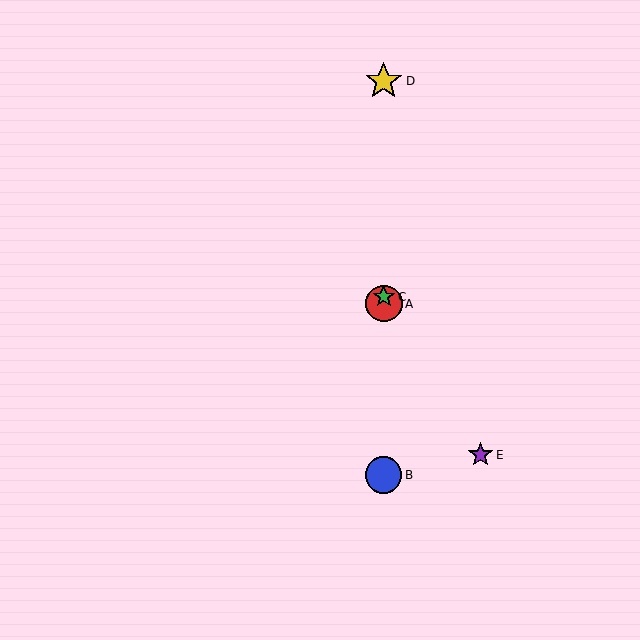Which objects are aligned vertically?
Objects A, B, C, D are aligned vertically.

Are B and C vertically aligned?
Yes, both are at x≈384.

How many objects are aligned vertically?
4 objects (A, B, C, D) are aligned vertically.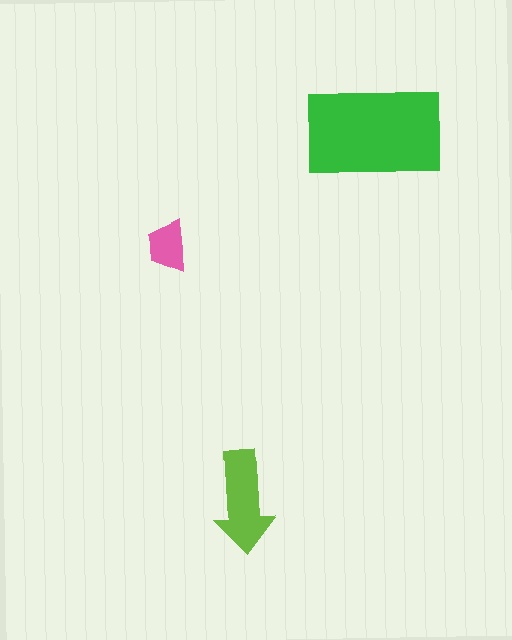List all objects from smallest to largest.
The pink trapezoid, the lime arrow, the green rectangle.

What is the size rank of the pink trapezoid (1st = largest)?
3rd.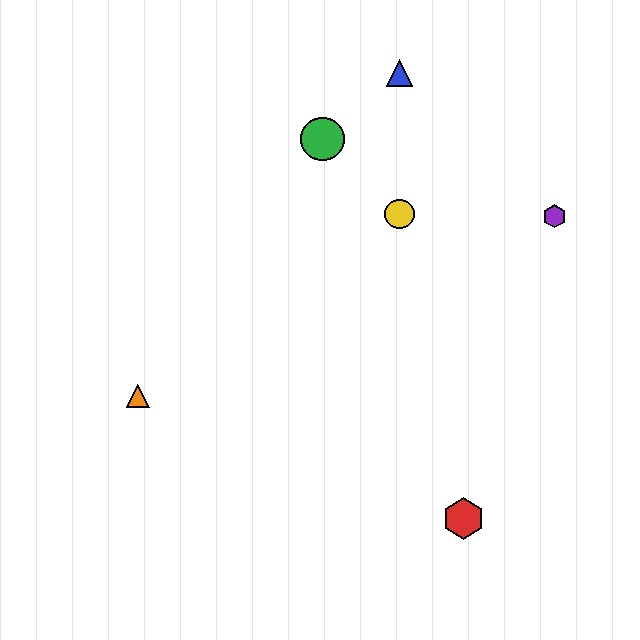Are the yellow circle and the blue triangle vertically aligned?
Yes, both are at x≈400.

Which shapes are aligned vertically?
The blue triangle, the yellow circle are aligned vertically.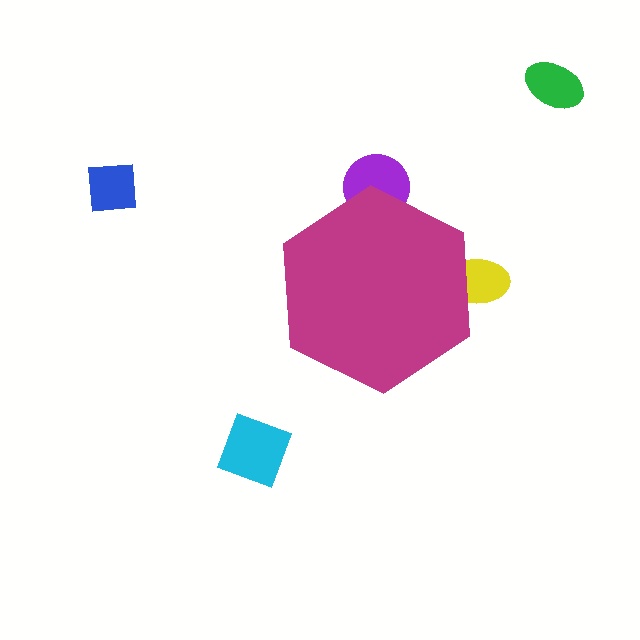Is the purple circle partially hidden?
Yes, the purple circle is partially hidden behind the magenta hexagon.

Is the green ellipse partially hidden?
No, the green ellipse is fully visible.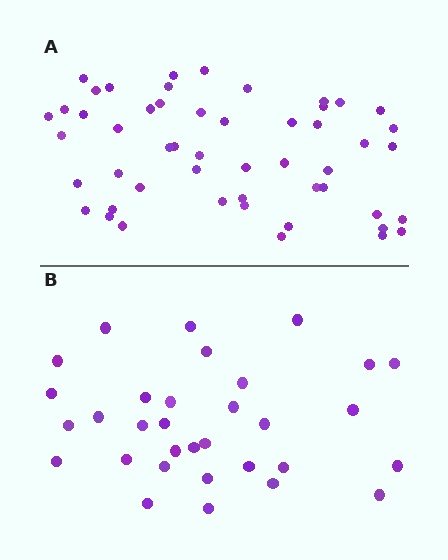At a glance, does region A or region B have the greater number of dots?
Region A (the top region) has more dots.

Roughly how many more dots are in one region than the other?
Region A has approximately 20 more dots than region B.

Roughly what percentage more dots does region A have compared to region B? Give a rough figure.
About 60% more.